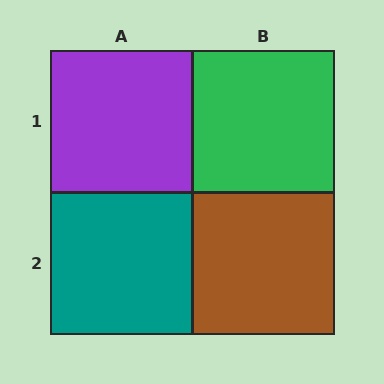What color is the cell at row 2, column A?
Teal.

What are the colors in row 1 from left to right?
Purple, green.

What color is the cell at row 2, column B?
Brown.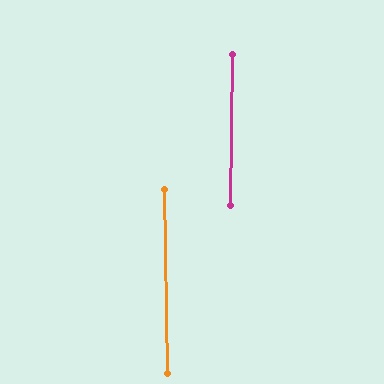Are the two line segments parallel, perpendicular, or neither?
Parallel — their directions differ by only 1.6°.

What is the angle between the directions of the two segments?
Approximately 2 degrees.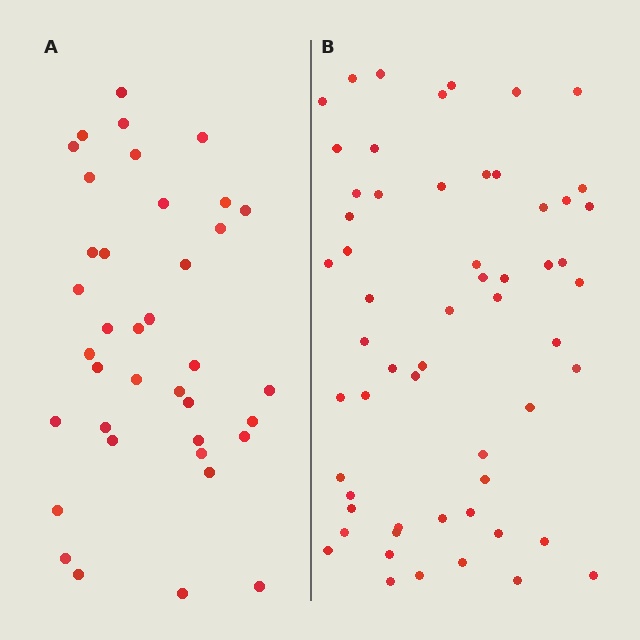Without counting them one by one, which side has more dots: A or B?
Region B (the right region) has more dots.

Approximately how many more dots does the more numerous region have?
Region B has approximately 20 more dots than region A.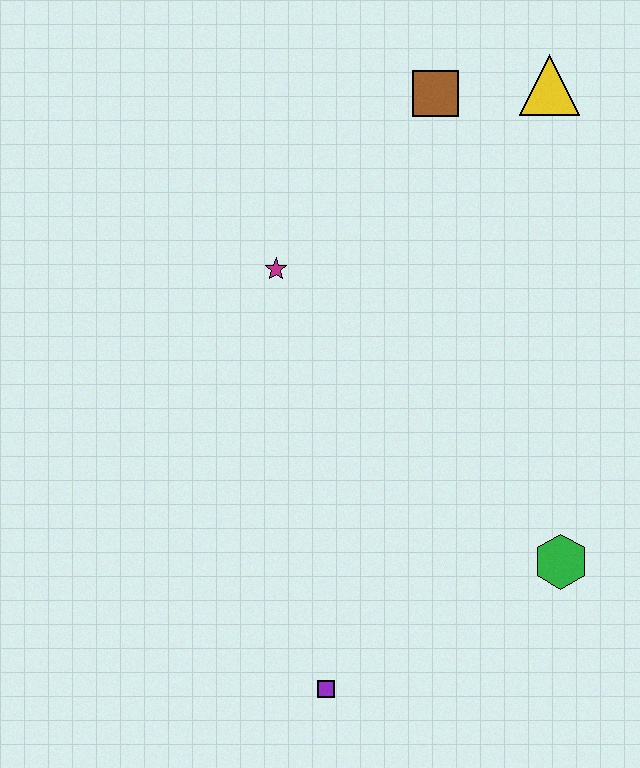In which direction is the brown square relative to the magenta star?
The brown square is above the magenta star.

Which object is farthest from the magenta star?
The purple square is farthest from the magenta star.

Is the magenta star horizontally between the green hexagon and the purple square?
No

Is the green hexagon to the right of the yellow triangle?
Yes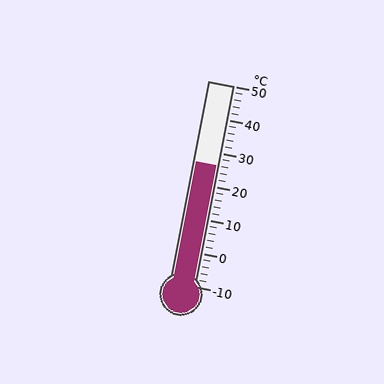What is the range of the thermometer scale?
The thermometer scale ranges from -10°C to 50°C.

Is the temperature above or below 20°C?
The temperature is above 20°C.